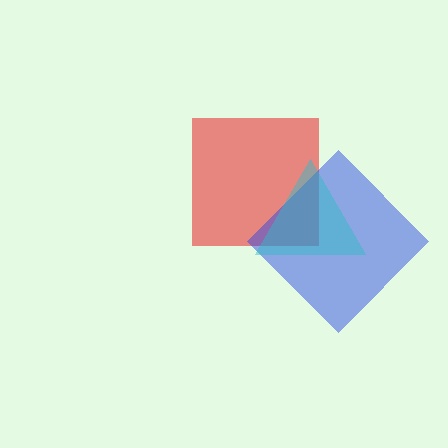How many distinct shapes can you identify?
There are 3 distinct shapes: a red square, a blue diamond, a cyan triangle.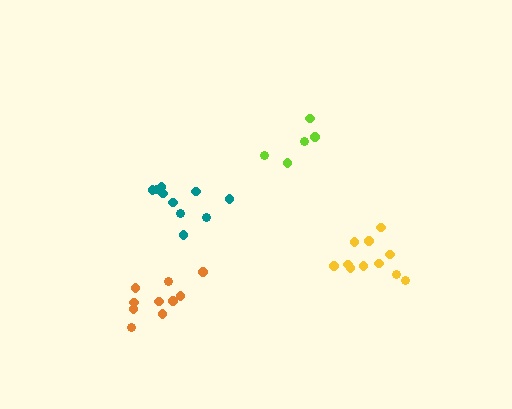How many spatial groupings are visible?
There are 4 spatial groupings.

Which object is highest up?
The lime cluster is topmost.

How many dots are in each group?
Group 1: 5 dots, Group 2: 11 dots, Group 3: 10 dots, Group 4: 10 dots (36 total).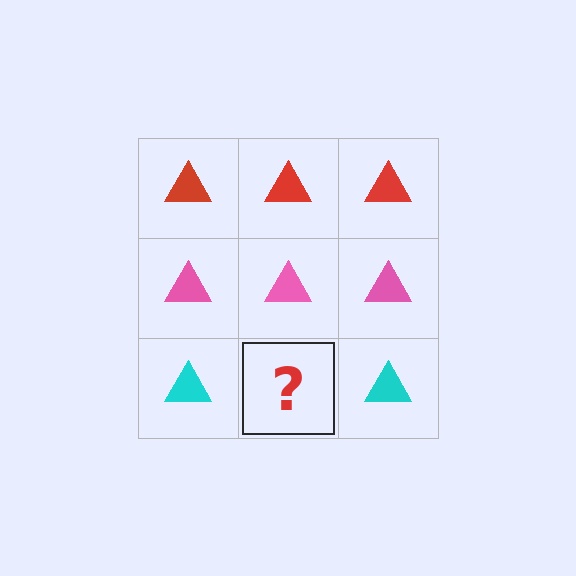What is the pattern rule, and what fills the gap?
The rule is that each row has a consistent color. The gap should be filled with a cyan triangle.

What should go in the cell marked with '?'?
The missing cell should contain a cyan triangle.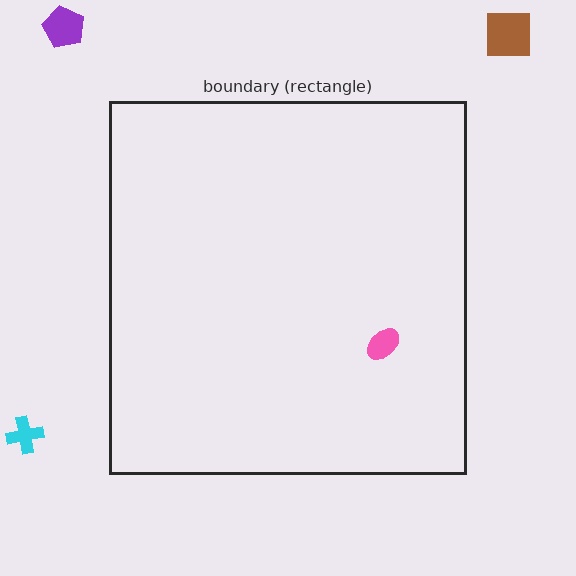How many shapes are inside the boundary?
1 inside, 3 outside.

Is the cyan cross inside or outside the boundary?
Outside.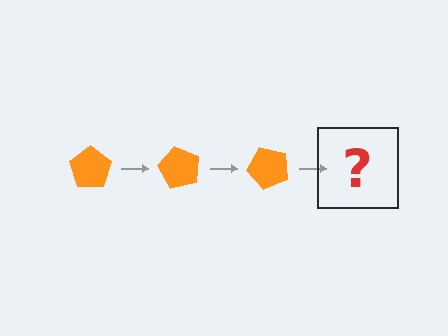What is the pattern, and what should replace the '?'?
The pattern is that the pentagon rotates 60 degrees each step. The '?' should be an orange pentagon rotated 180 degrees.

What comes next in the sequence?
The next element should be an orange pentagon rotated 180 degrees.